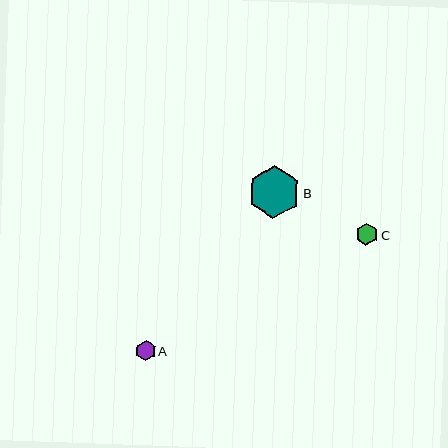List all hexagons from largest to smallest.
From largest to smallest: B, C, A.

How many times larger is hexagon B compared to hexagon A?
Hexagon B is approximately 2.6 times the size of hexagon A.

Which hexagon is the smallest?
Hexagon A is the smallest with a size of approximately 21 pixels.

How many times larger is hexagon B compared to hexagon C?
Hexagon B is approximately 2.4 times the size of hexagon C.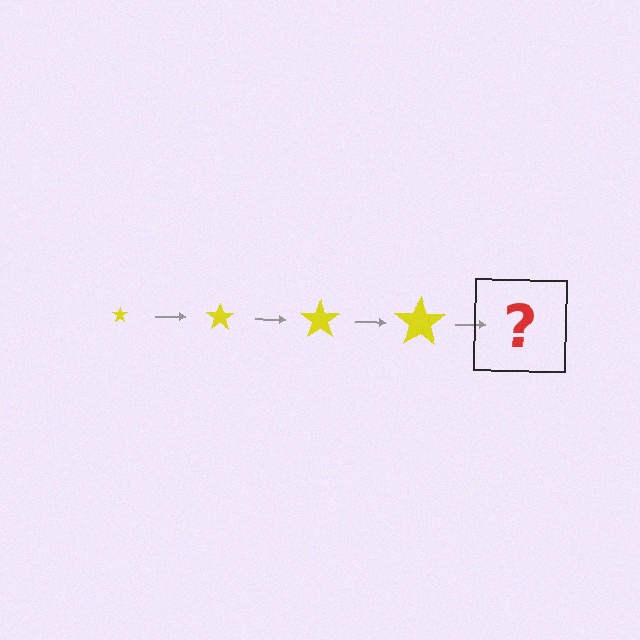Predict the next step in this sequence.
The next step is a yellow star, larger than the previous one.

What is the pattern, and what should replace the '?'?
The pattern is that the star gets progressively larger each step. The '?' should be a yellow star, larger than the previous one.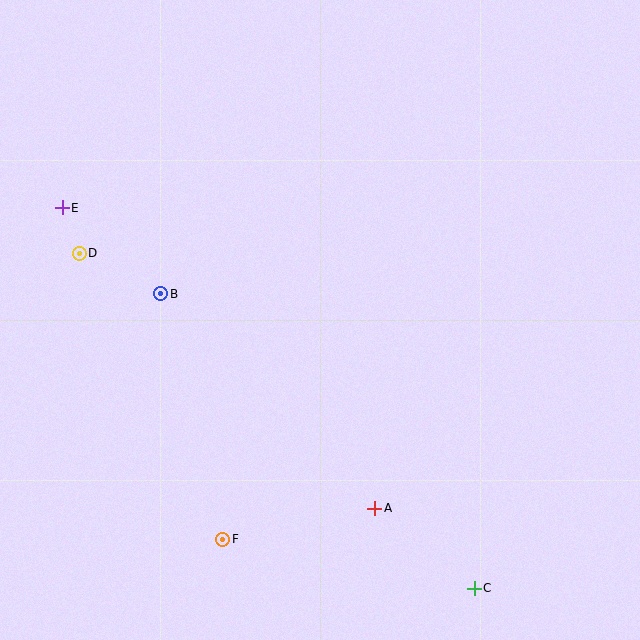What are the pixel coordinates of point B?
Point B is at (161, 294).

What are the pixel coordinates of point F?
Point F is at (223, 539).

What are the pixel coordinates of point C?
Point C is at (474, 588).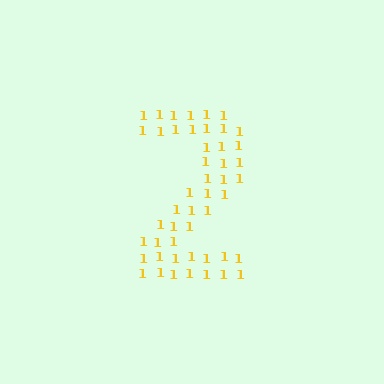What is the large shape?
The large shape is the digit 2.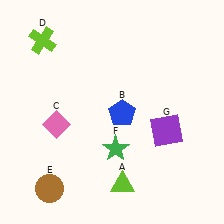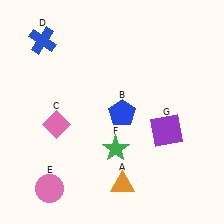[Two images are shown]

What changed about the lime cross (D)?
In Image 1, D is lime. In Image 2, it changed to blue.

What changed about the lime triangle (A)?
In Image 1, A is lime. In Image 2, it changed to orange.